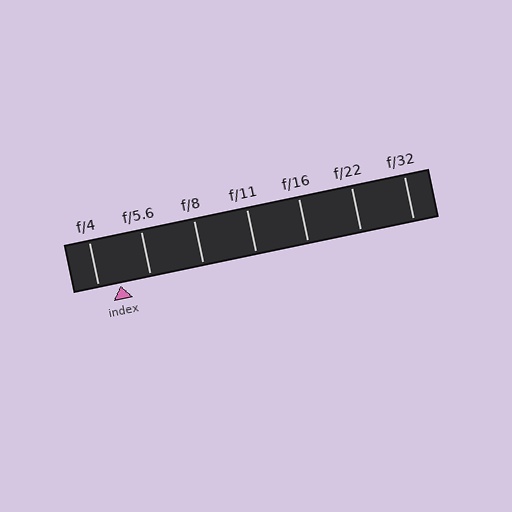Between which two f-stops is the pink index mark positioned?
The index mark is between f/4 and f/5.6.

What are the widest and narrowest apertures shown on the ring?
The widest aperture shown is f/4 and the narrowest is f/32.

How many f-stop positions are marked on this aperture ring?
There are 7 f-stop positions marked.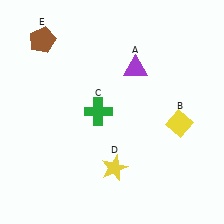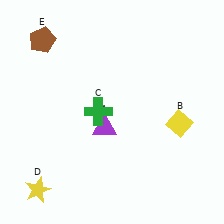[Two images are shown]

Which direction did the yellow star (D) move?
The yellow star (D) moved left.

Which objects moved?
The objects that moved are: the purple triangle (A), the yellow star (D).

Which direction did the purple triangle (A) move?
The purple triangle (A) moved down.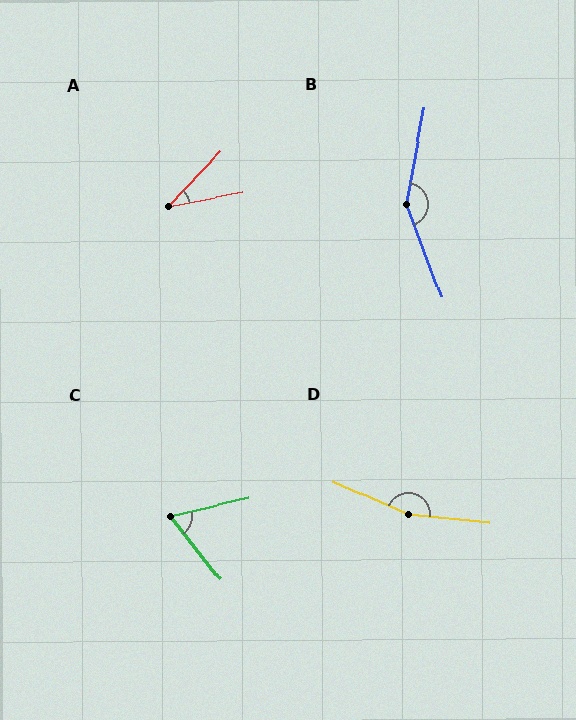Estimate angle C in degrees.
Approximately 65 degrees.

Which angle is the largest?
D, at approximately 162 degrees.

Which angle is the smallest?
A, at approximately 37 degrees.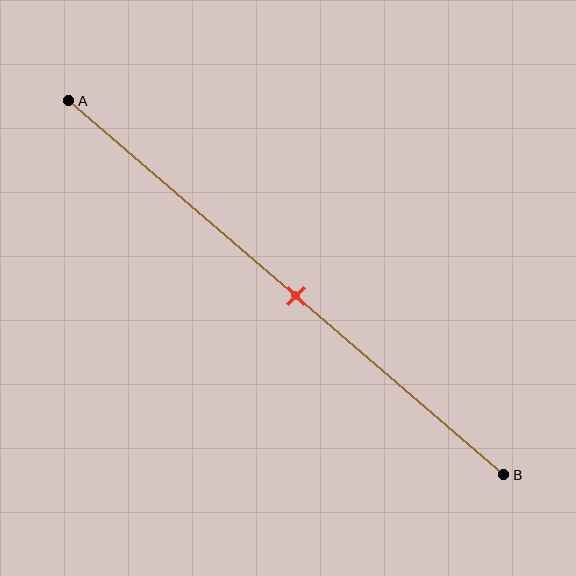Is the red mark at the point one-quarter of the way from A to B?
No, the mark is at about 50% from A, not at the 25% one-quarter point.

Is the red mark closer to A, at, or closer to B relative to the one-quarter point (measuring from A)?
The red mark is closer to point B than the one-quarter point of segment AB.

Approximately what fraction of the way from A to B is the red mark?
The red mark is approximately 50% of the way from A to B.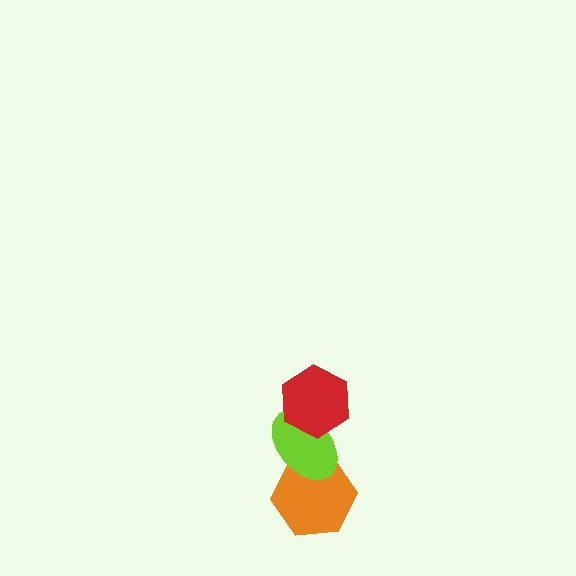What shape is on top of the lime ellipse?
The red hexagon is on top of the lime ellipse.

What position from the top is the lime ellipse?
The lime ellipse is 2nd from the top.